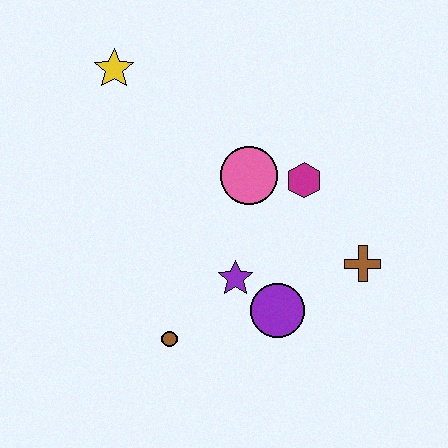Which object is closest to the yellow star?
The pink circle is closest to the yellow star.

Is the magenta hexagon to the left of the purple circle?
No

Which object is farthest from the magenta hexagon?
The yellow star is farthest from the magenta hexagon.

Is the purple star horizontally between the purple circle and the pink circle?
No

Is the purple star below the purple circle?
No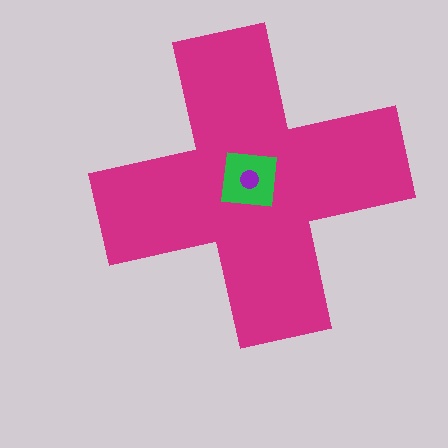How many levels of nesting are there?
3.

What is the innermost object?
The purple circle.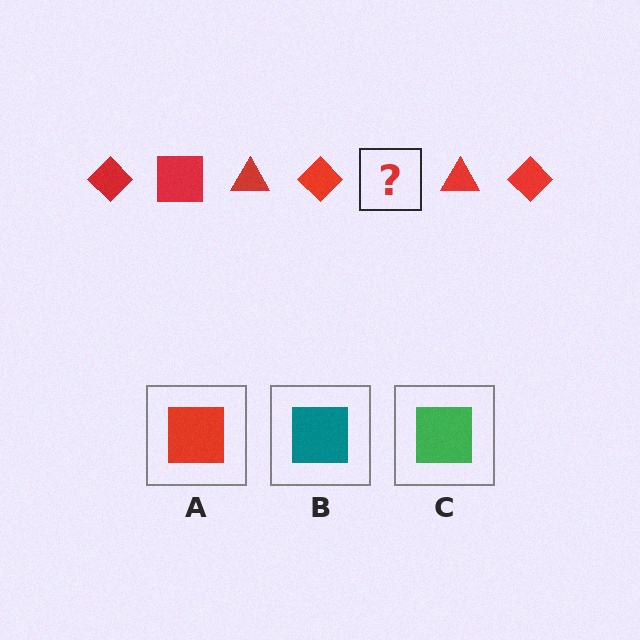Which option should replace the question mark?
Option A.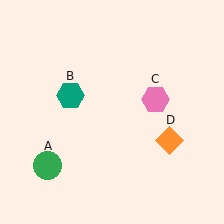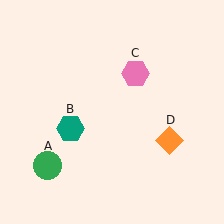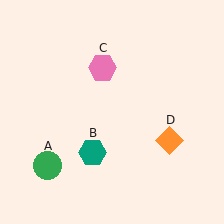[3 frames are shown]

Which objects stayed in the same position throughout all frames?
Green circle (object A) and orange diamond (object D) remained stationary.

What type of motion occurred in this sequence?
The teal hexagon (object B), pink hexagon (object C) rotated counterclockwise around the center of the scene.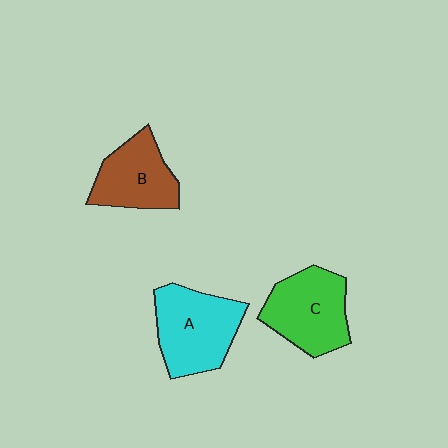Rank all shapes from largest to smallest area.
From largest to smallest: A (cyan), C (green), B (brown).